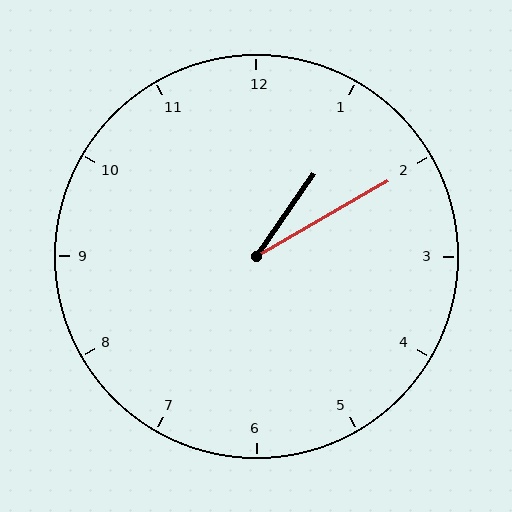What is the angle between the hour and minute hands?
Approximately 25 degrees.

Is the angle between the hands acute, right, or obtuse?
It is acute.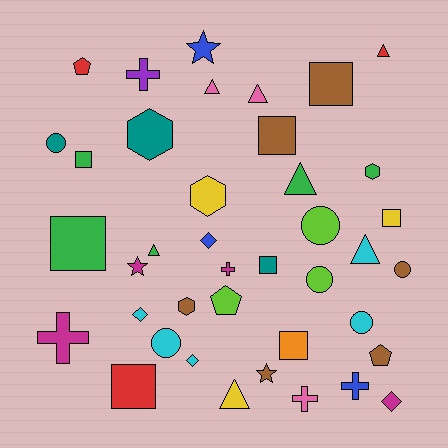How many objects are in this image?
There are 40 objects.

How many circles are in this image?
There are 6 circles.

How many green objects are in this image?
There are 5 green objects.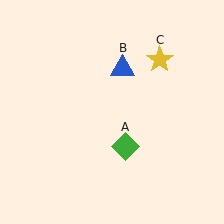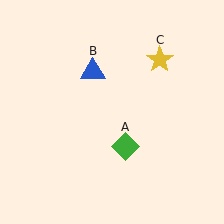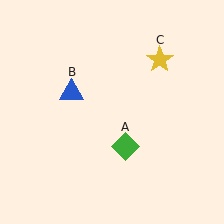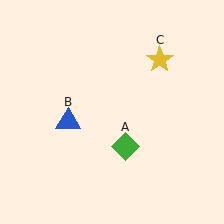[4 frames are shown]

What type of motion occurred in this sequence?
The blue triangle (object B) rotated counterclockwise around the center of the scene.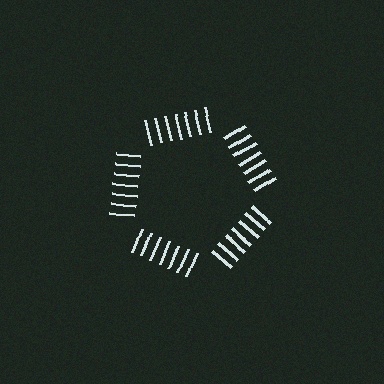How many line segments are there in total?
35 — 7 along each of the 5 edges.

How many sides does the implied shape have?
5 sides — the line-ends trace a pentagon.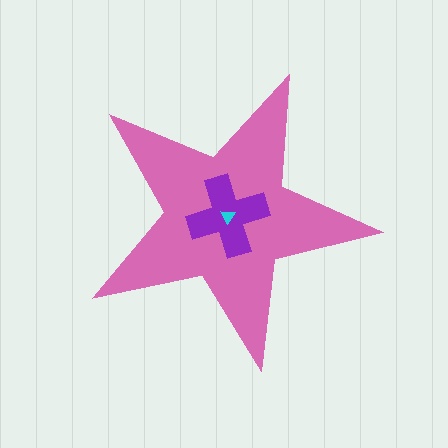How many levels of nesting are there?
3.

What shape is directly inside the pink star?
The purple cross.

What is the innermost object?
The cyan triangle.